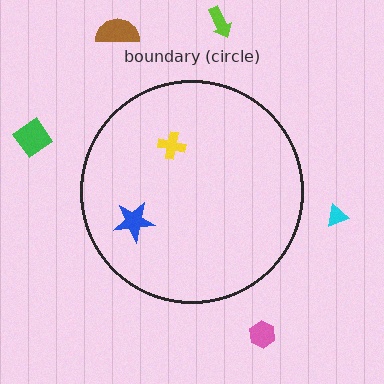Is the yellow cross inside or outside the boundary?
Inside.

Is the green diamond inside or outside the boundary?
Outside.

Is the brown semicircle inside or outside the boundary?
Outside.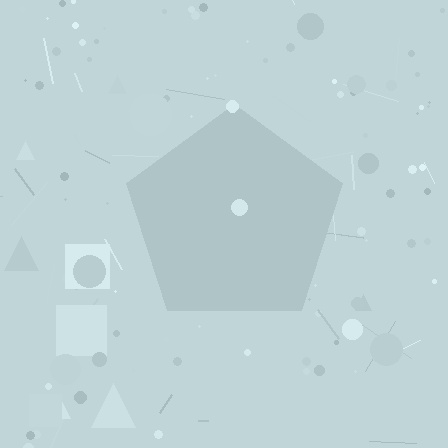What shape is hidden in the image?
A pentagon is hidden in the image.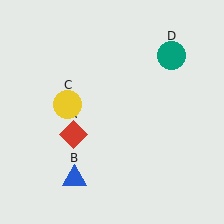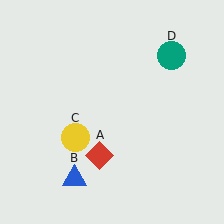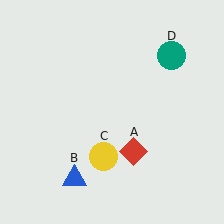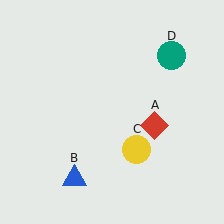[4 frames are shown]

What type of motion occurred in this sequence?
The red diamond (object A), yellow circle (object C) rotated counterclockwise around the center of the scene.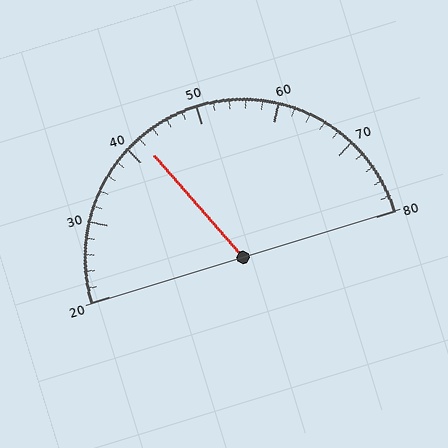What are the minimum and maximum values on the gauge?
The gauge ranges from 20 to 80.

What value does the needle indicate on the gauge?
The needle indicates approximately 42.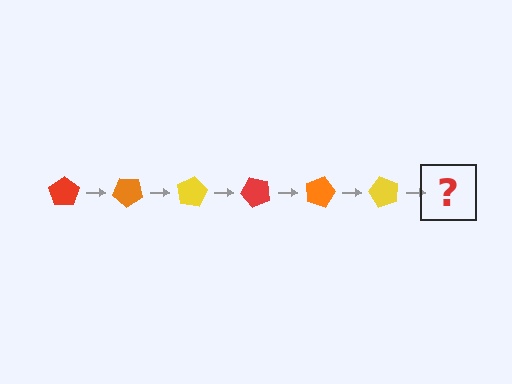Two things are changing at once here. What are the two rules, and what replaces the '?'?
The two rules are that it rotates 40 degrees each step and the color cycles through red, orange, and yellow. The '?' should be a red pentagon, rotated 240 degrees from the start.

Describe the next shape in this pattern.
It should be a red pentagon, rotated 240 degrees from the start.